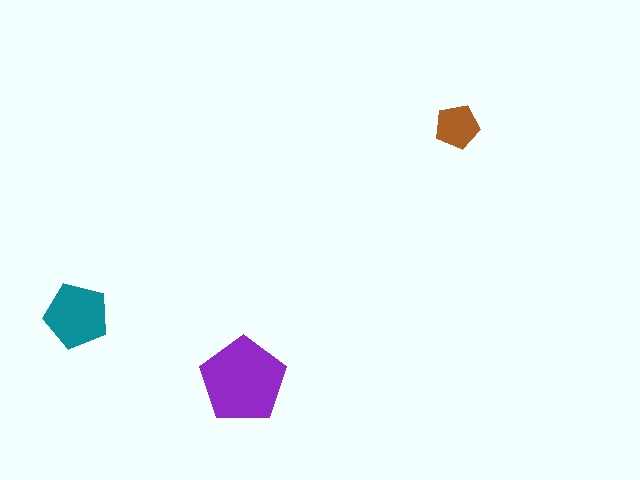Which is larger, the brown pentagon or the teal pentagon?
The teal one.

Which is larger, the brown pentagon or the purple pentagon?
The purple one.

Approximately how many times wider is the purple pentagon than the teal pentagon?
About 1.5 times wider.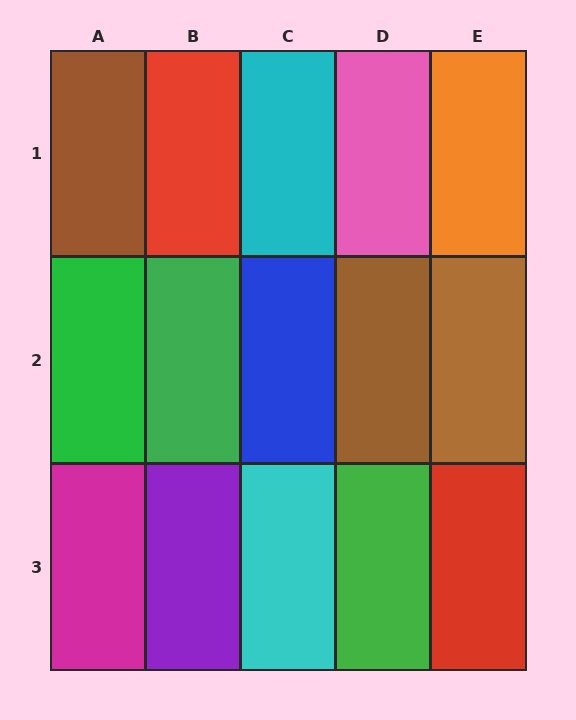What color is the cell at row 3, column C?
Cyan.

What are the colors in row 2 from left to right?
Green, green, blue, brown, brown.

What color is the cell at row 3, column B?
Purple.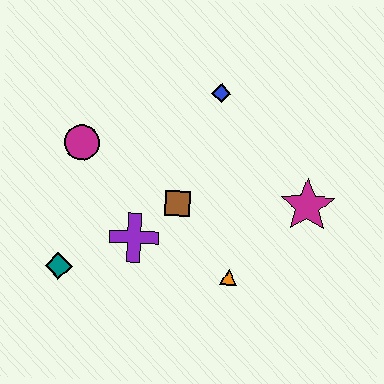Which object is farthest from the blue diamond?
The teal diamond is farthest from the blue diamond.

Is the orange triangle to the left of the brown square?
No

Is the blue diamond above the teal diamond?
Yes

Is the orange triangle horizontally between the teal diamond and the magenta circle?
No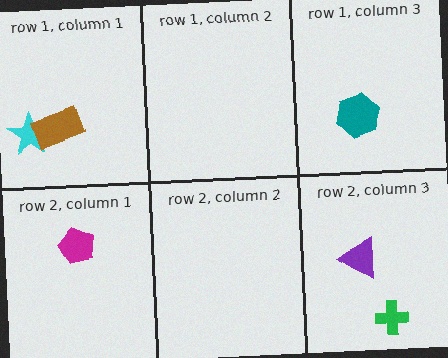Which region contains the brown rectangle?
The row 1, column 1 region.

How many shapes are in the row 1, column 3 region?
1.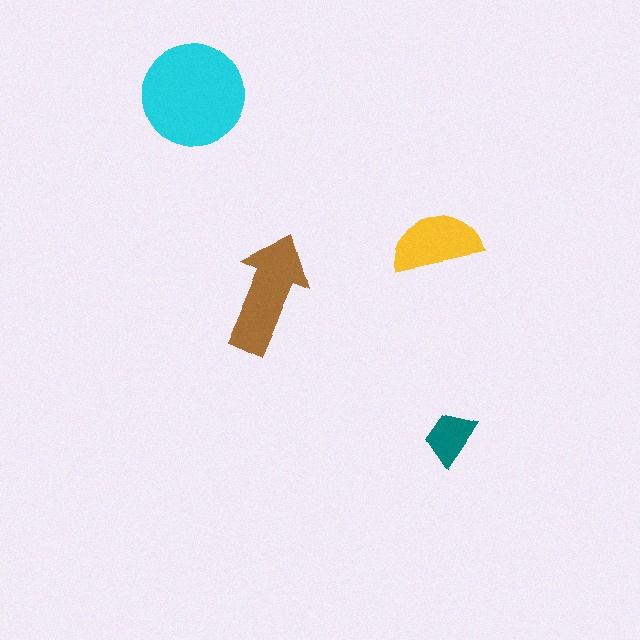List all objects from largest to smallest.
The cyan circle, the brown arrow, the yellow semicircle, the teal trapezoid.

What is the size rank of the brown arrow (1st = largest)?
2nd.